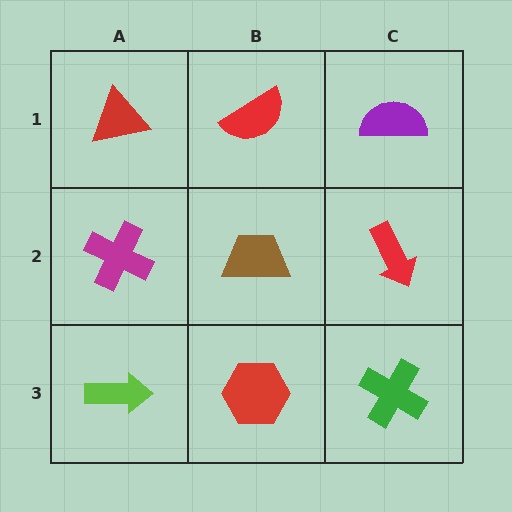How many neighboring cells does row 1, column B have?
3.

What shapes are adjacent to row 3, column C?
A red arrow (row 2, column C), a red hexagon (row 3, column B).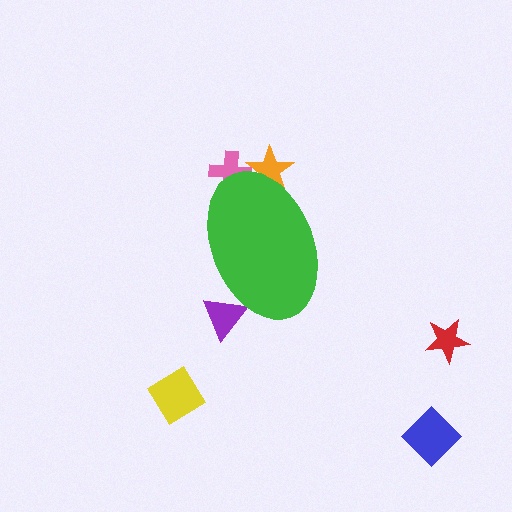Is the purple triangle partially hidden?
Yes, the purple triangle is partially hidden behind the green ellipse.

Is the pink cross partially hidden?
Yes, the pink cross is partially hidden behind the green ellipse.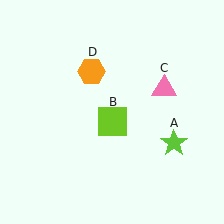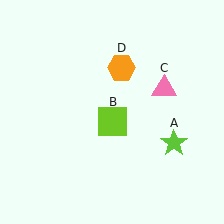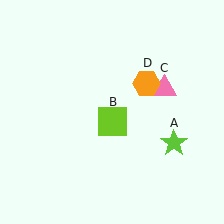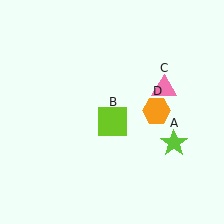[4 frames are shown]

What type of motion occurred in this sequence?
The orange hexagon (object D) rotated clockwise around the center of the scene.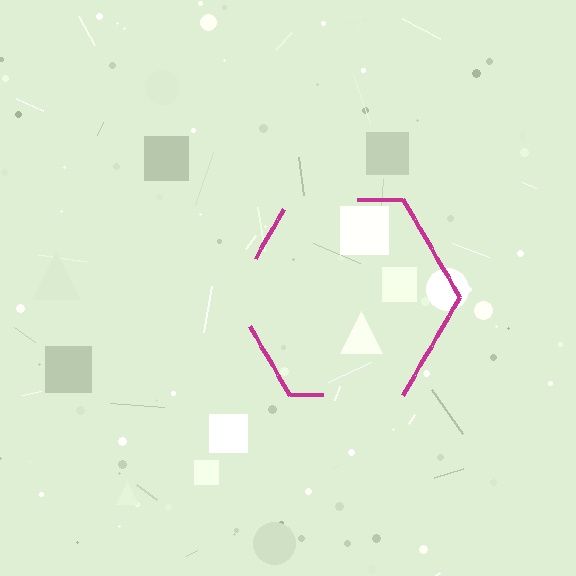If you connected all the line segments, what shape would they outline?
They would outline a hexagon.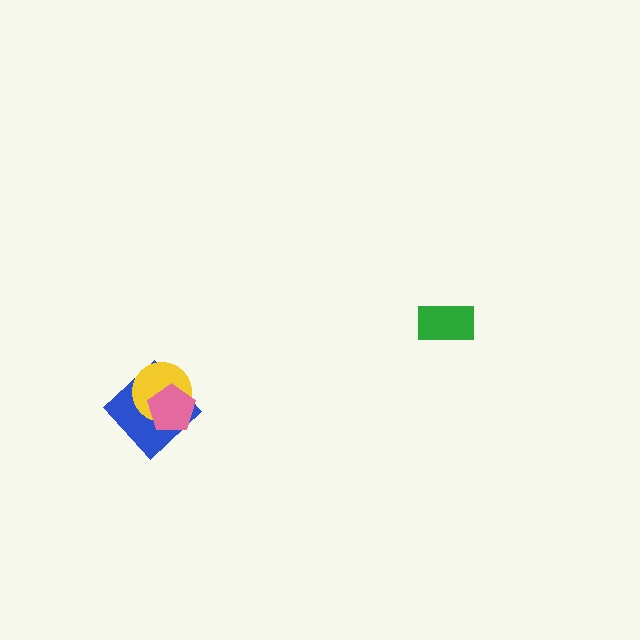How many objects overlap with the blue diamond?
2 objects overlap with the blue diamond.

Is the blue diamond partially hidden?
Yes, it is partially covered by another shape.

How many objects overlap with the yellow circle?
2 objects overlap with the yellow circle.